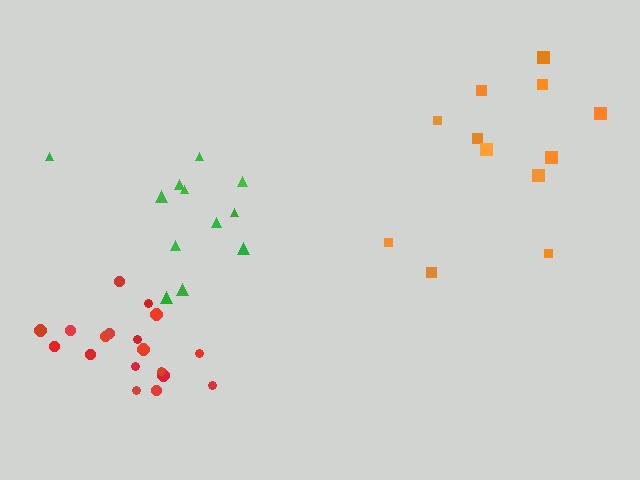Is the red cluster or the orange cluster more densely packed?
Red.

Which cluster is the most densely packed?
Red.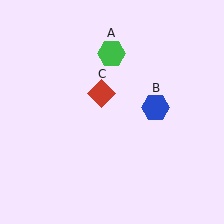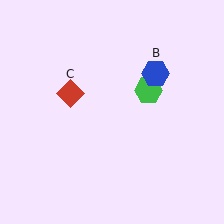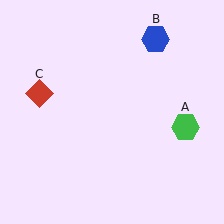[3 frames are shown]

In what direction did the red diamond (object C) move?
The red diamond (object C) moved left.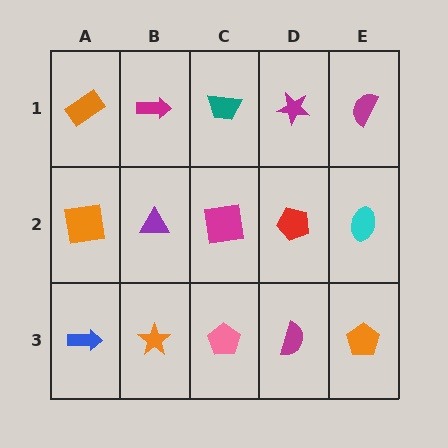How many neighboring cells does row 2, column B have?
4.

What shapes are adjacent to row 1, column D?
A red pentagon (row 2, column D), a teal trapezoid (row 1, column C), a magenta semicircle (row 1, column E).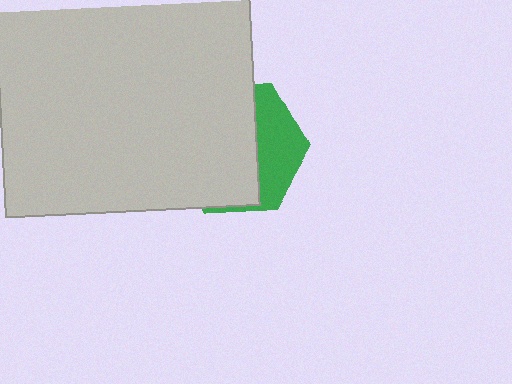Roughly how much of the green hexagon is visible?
A small part of it is visible (roughly 35%).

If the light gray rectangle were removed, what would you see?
You would see the complete green hexagon.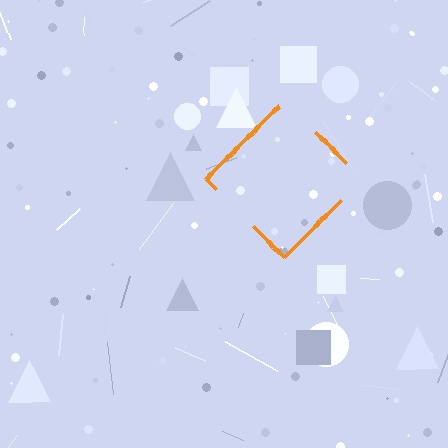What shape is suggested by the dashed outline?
The dashed outline suggests a diamond.